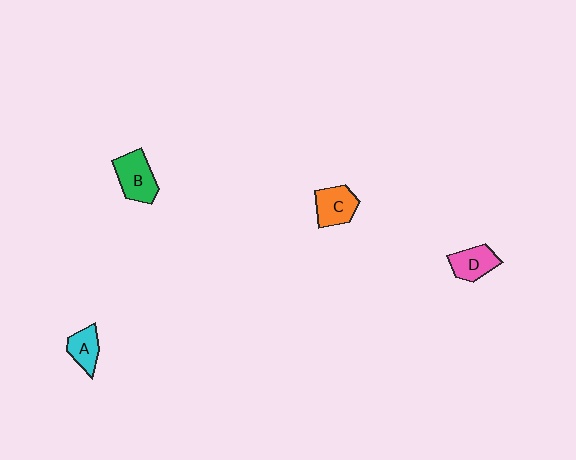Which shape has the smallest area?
Shape A (cyan).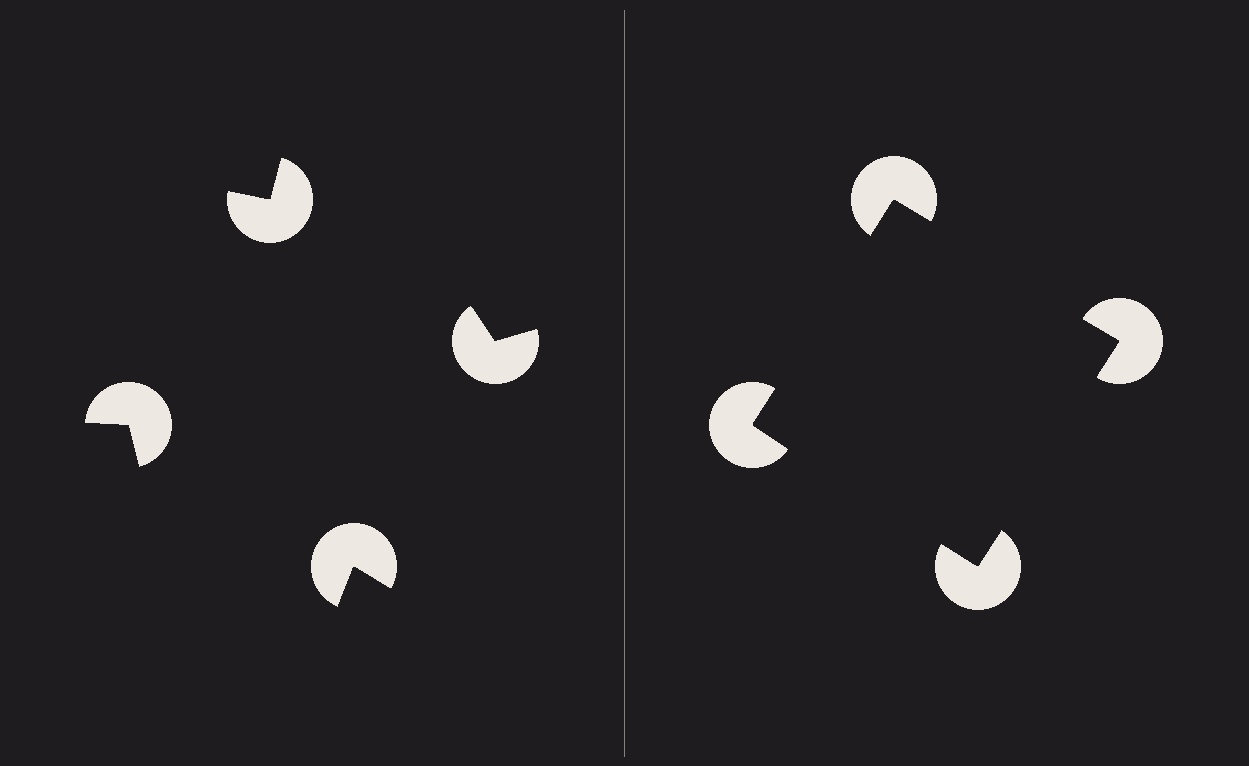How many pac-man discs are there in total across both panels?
8 — 4 on each side.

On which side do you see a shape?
An illusory square appears on the right side. On the left side the wedge cuts are rotated, so no coherent shape forms.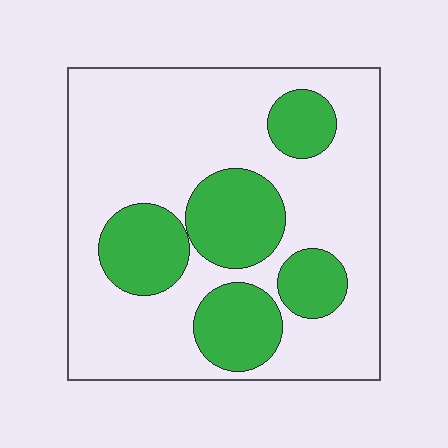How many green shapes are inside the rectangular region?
5.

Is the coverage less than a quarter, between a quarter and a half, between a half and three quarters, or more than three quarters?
Between a quarter and a half.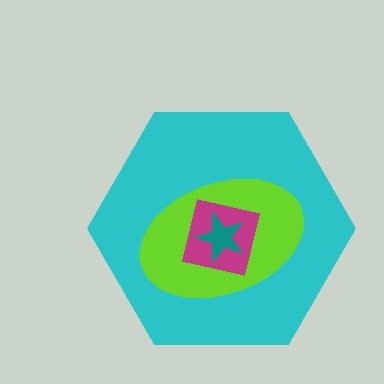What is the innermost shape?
The teal star.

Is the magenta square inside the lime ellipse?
Yes.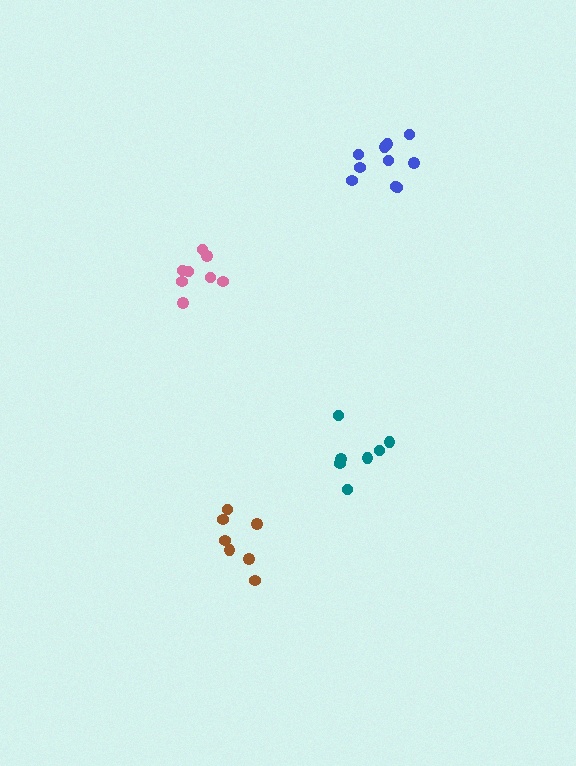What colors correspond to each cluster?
The clusters are colored: teal, brown, pink, blue.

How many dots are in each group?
Group 1: 7 dots, Group 2: 7 dots, Group 3: 8 dots, Group 4: 10 dots (32 total).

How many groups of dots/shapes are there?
There are 4 groups.